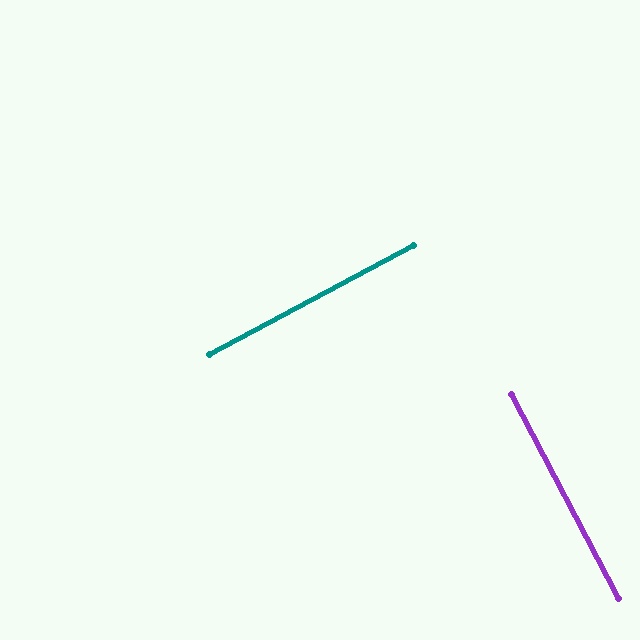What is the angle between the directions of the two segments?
Approximately 90 degrees.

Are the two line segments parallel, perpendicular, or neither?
Perpendicular — they meet at approximately 90°.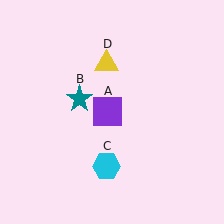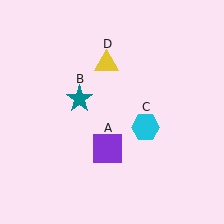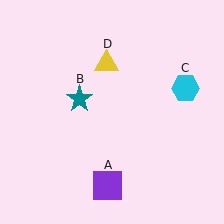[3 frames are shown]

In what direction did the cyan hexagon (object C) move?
The cyan hexagon (object C) moved up and to the right.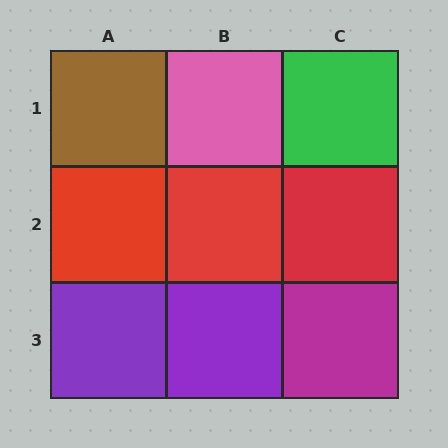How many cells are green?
1 cell is green.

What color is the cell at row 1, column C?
Green.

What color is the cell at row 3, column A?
Purple.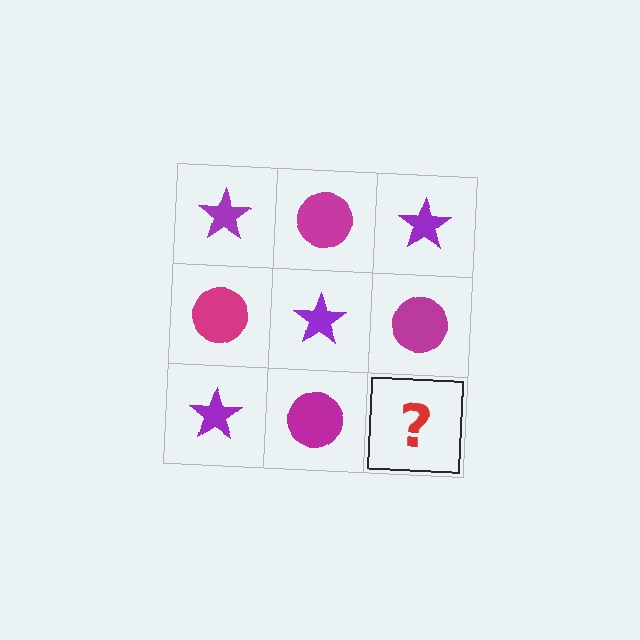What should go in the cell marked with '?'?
The missing cell should contain a purple star.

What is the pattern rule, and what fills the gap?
The rule is that it alternates purple star and magenta circle in a checkerboard pattern. The gap should be filled with a purple star.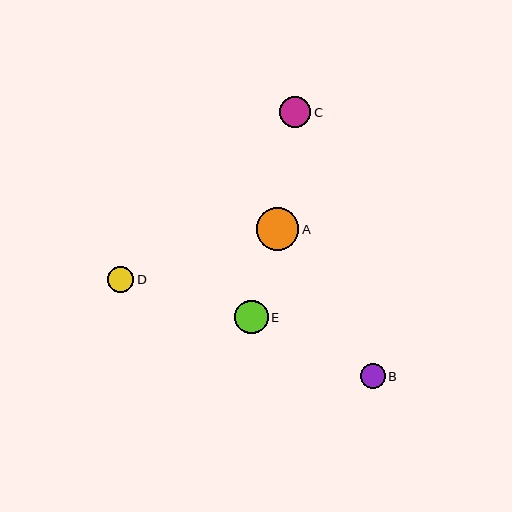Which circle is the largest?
Circle A is the largest with a size of approximately 42 pixels.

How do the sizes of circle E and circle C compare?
Circle E and circle C are approximately the same size.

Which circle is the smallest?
Circle B is the smallest with a size of approximately 25 pixels.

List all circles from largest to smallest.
From largest to smallest: A, E, C, D, B.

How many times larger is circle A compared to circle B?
Circle A is approximately 1.7 times the size of circle B.